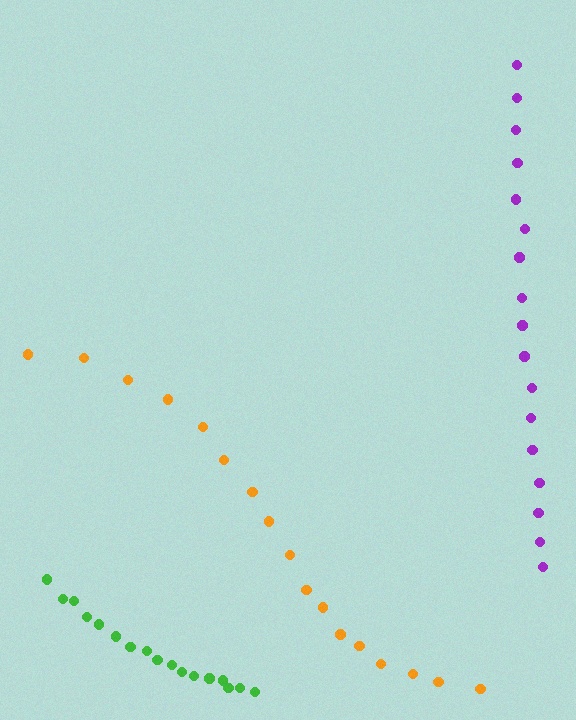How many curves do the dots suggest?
There are 3 distinct paths.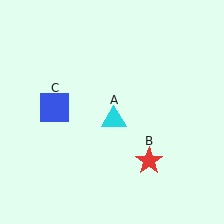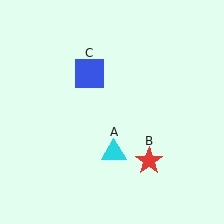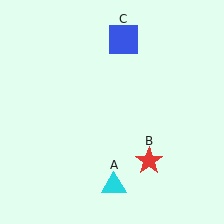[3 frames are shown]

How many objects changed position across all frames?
2 objects changed position: cyan triangle (object A), blue square (object C).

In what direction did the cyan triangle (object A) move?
The cyan triangle (object A) moved down.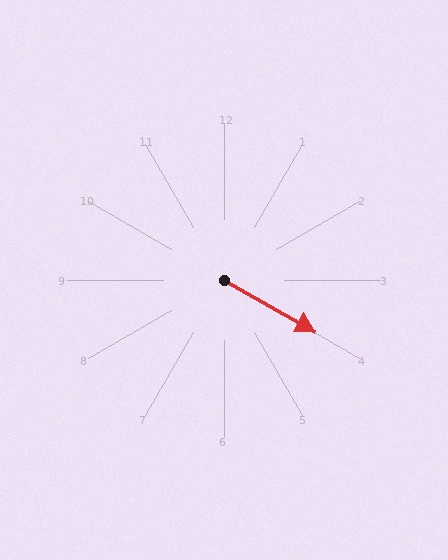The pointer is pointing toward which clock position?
Roughly 4 o'clock.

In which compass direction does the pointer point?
Southeast.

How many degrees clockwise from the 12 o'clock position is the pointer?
Approximately 120 degrees.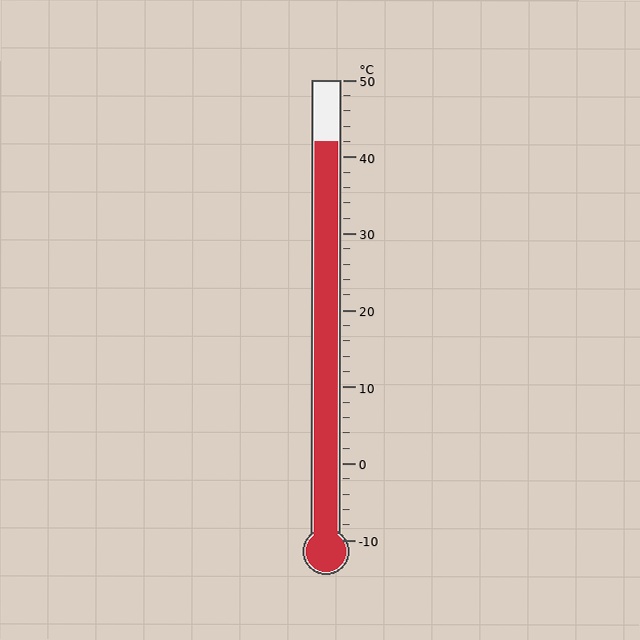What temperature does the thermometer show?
The thermometer shows approximately 42°C.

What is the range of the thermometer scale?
The thermometer scale ranges from -10°C to 50°C.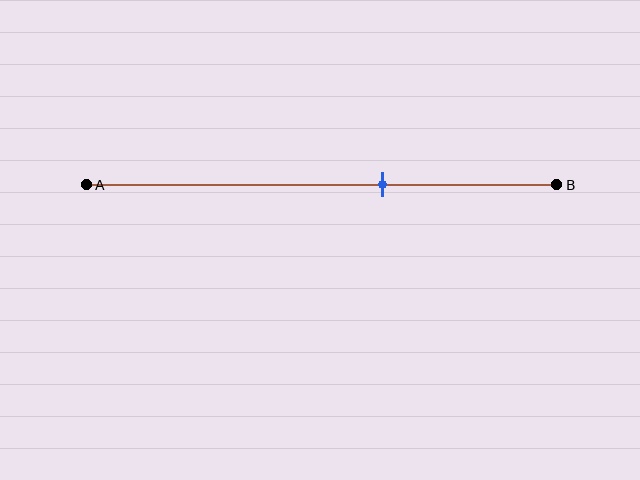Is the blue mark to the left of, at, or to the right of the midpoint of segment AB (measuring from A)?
The blue mark is to the right of the midpoint of segment AB.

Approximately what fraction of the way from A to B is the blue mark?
The blue mark is approximately 65% of the way from A to B.